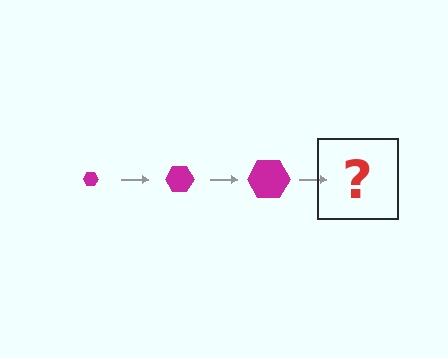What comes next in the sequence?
The next element should be a magenta hexagon, larger than the previous one.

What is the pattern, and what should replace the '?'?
The pattern is that the hexagon gets progressively larger each step. The '?' should be a magenta hexagon, larger than the previous one.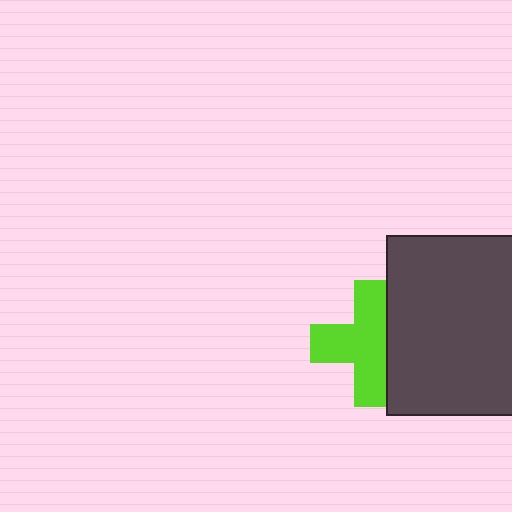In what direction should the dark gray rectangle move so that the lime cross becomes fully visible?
The dark gray rectangle should move right. That is the shortest direction to clear the overlap and leave the lime cross fully visible.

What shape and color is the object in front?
The object in front is a dark gray rectangle.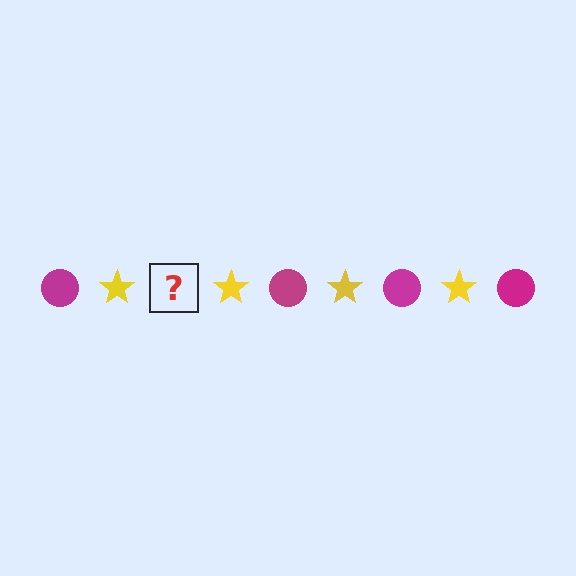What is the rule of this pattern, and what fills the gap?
The rule is that the pattern alternates between magenta circle and yellow star. The gap should be filled with a magenta circle.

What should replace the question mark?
The question mark should be replaced with a magenta circle.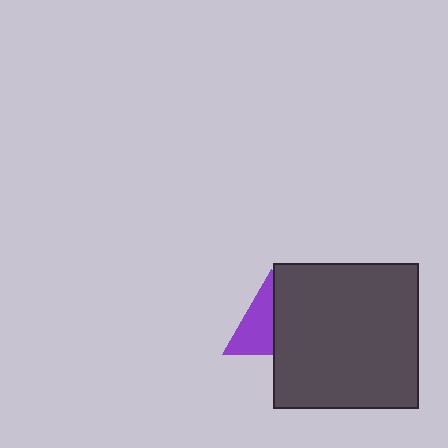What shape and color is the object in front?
The object in front is a dark gray square.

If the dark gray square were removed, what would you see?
You would see the complete purple triangle.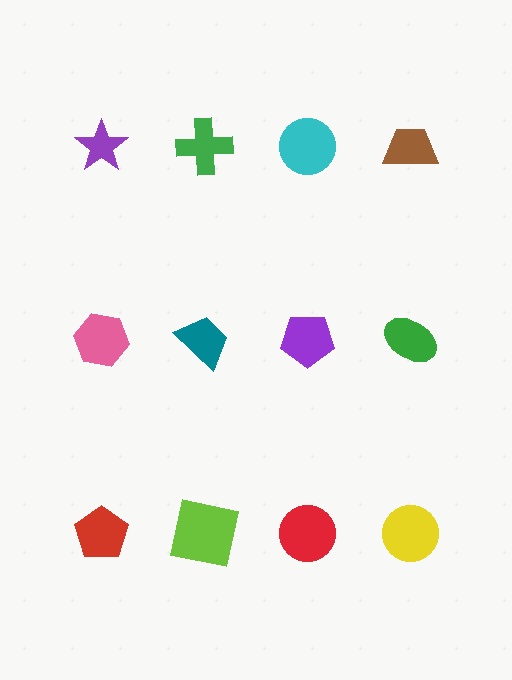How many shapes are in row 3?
4 shapes.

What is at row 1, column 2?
A green cross.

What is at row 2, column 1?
A pink hexagon.